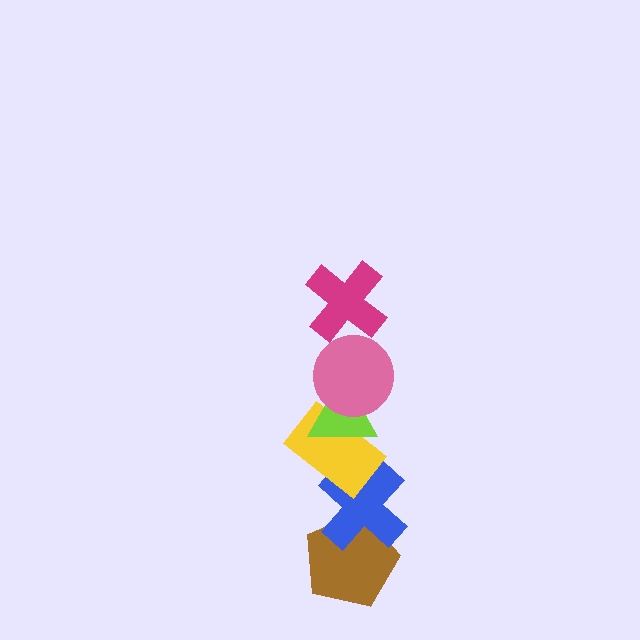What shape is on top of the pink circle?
The magenta cross is on top of the pink circle.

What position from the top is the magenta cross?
The magenta cross is 1st from the top.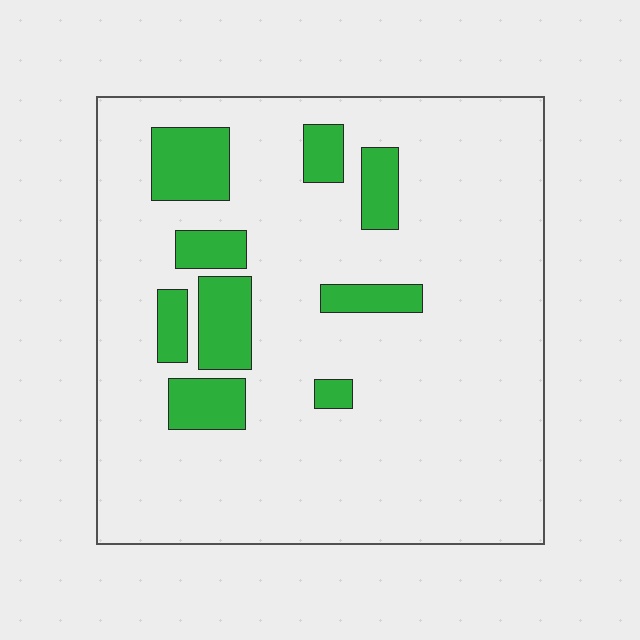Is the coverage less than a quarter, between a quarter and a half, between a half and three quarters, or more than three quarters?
Less than a quarter.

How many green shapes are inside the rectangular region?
9.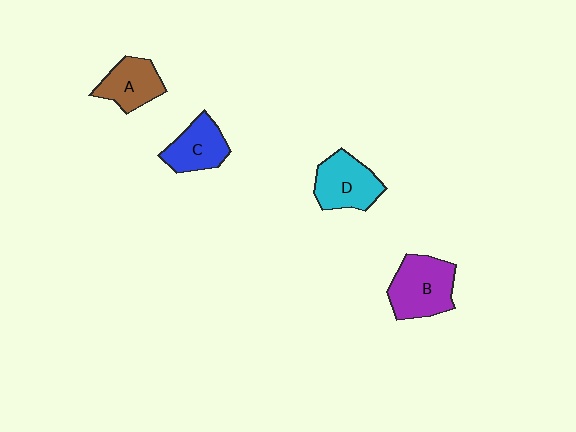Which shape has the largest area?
Shape B (purple).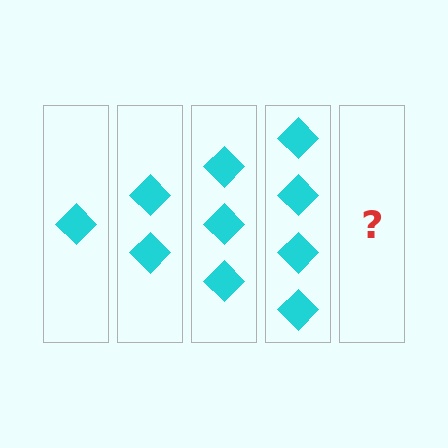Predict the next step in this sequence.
The next step is 5 diamonds.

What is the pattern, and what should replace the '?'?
The pattern is that each step adds one more diamond. The '?' should be 5 diamonds.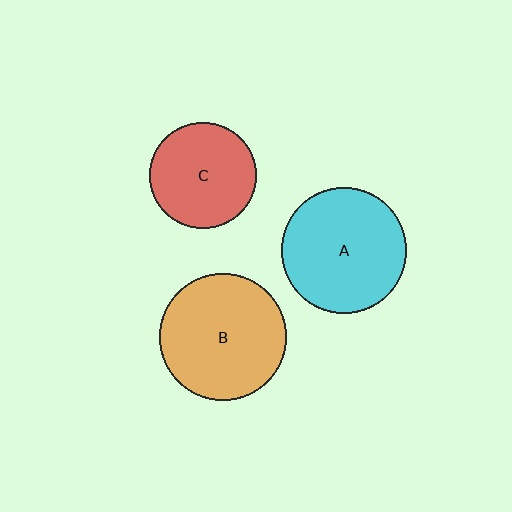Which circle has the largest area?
Circle B (orange).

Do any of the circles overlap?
No, none of the circles overlap.